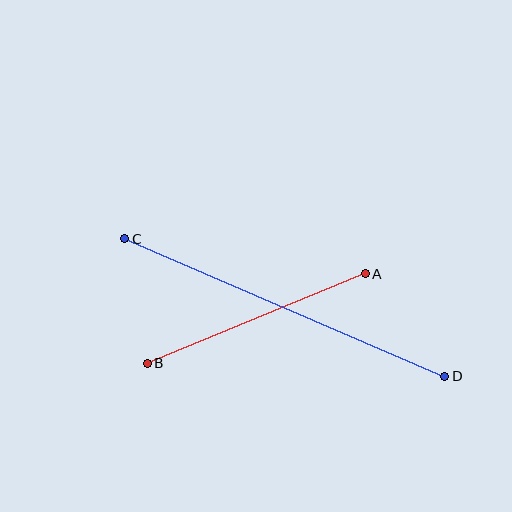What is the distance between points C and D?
The distance is approximately 348 pixels.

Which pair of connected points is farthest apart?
Points C and D are farthest apart.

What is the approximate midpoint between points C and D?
The midpoint is at approximately (285, 308) pixels.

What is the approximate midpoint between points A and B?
The midpoint is at approximately (256, 318) pixels.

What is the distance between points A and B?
The distance is approximately 235 pixels.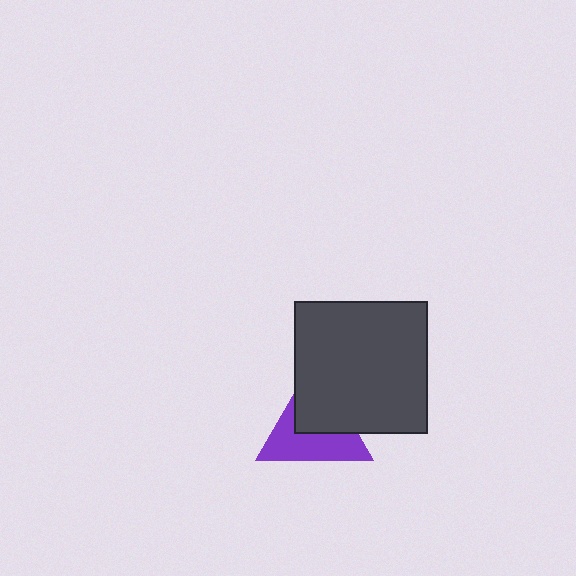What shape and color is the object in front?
The object in front is a dark gray square.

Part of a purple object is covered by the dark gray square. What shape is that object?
It is a triangle.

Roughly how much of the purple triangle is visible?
About half of it is visible (roughly 54%).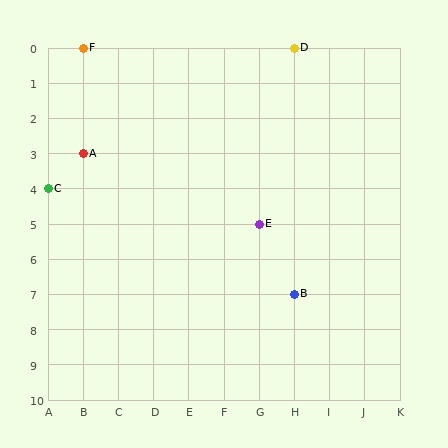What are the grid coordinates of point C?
Point C is at grid coordinates (A, 4).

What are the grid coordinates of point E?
Point E is at grid coordinates (G, 5).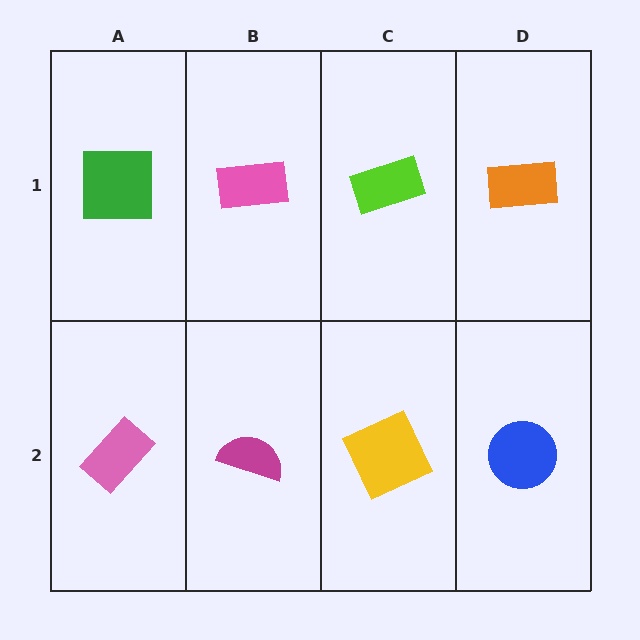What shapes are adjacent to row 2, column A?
A green square (row 1, column A), a magenta semicircle (row 2, column B).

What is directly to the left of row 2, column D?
A yellow square.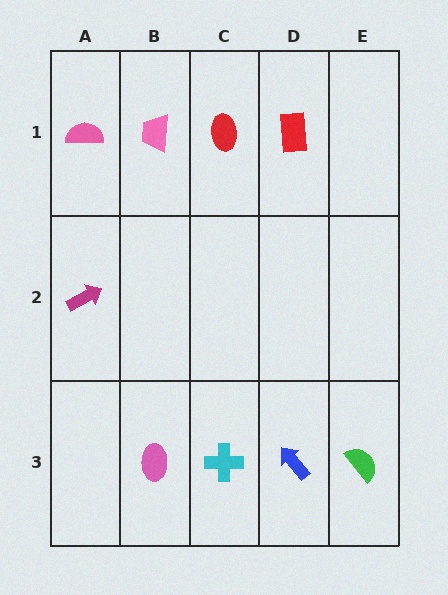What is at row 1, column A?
A pink semicircle.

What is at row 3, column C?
A cyan cross.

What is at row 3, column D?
A blue arrow.